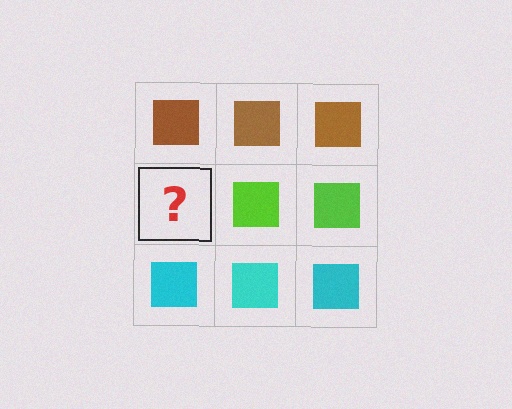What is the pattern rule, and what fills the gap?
The rule is that each row has a consistent color. The gap should be filled with a lime square.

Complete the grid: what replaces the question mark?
The question mark should be replaced with a lime square.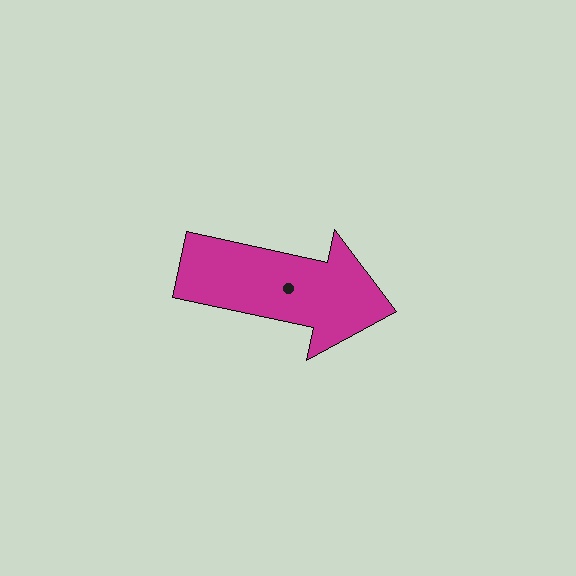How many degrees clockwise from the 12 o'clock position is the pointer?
Approximately 102 degrees.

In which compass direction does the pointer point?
East.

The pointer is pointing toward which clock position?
Roughly 3 o'clock.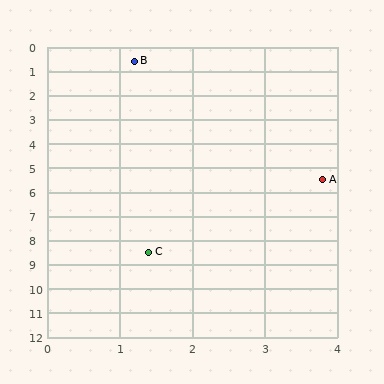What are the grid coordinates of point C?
Point C is at approximately (1.4, 8.5).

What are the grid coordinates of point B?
Point B is at approximately (1.2, 0.6).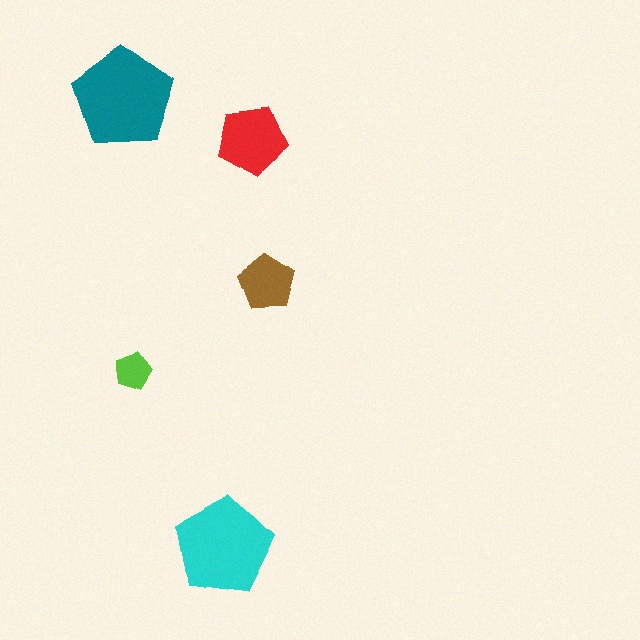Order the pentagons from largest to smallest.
the teal one, the cyan one, the red one, the brown one, the lime one.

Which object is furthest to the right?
The brown pentagon is rightmost.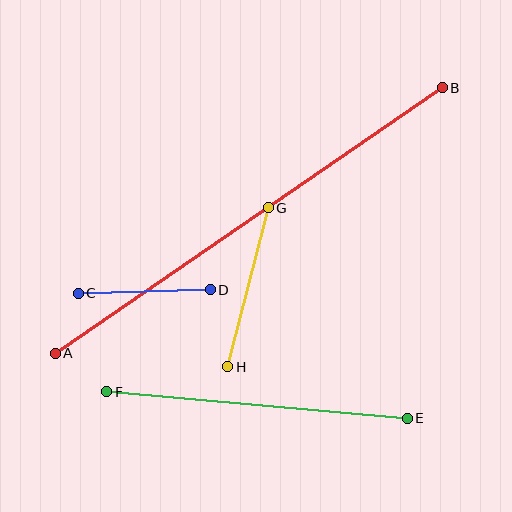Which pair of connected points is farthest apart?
Points A and B are farthest apart.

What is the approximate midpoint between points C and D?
The midpoint is at approximately (144, 292) pixels.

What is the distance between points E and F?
The distance is approximately 302 pixels.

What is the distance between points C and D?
The distance is approximately 132 pixels.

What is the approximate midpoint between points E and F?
The midpoint is at approximately (257, 405) pixels.